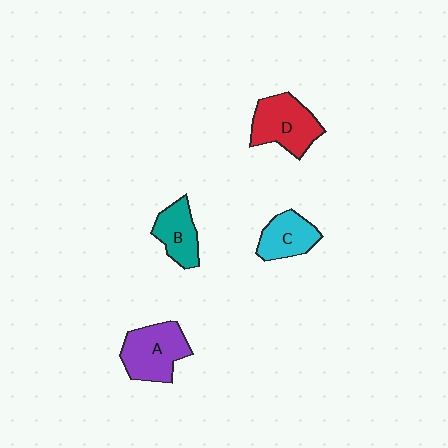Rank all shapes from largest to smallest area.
From largest to smallest: D (red), A (purple), C (cyan), B (teal).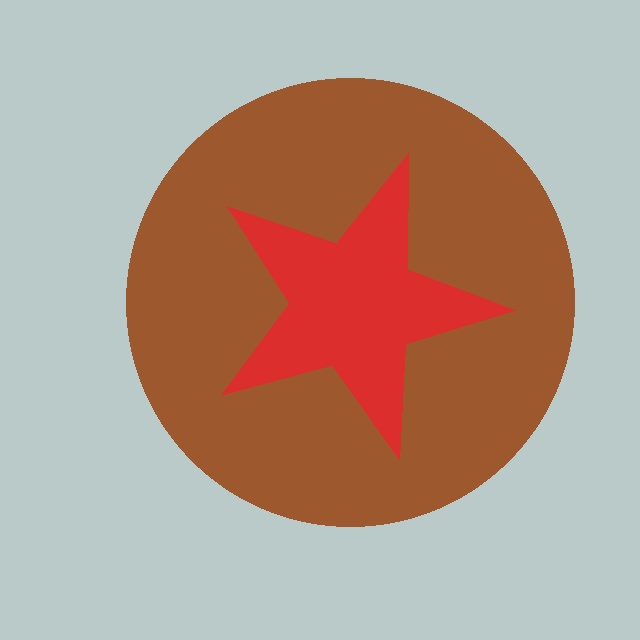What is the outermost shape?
The brown circle.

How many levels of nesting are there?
2.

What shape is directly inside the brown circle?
The red star.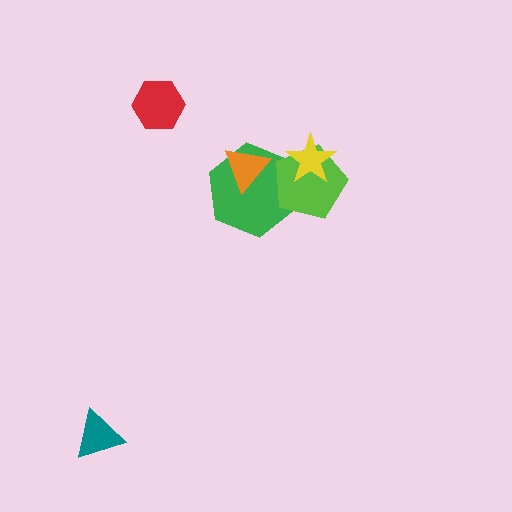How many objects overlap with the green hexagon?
3 objects overlap with the green hexagon.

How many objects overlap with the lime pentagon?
2 objects overlap with the lime pentagon.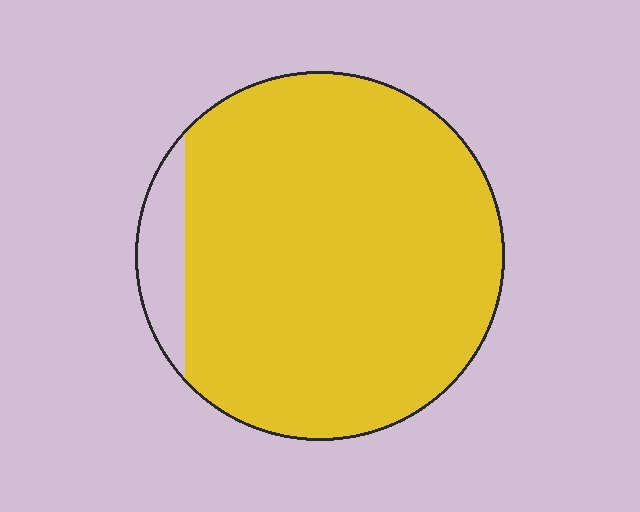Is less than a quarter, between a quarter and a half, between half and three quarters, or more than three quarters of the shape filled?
More than three quarters.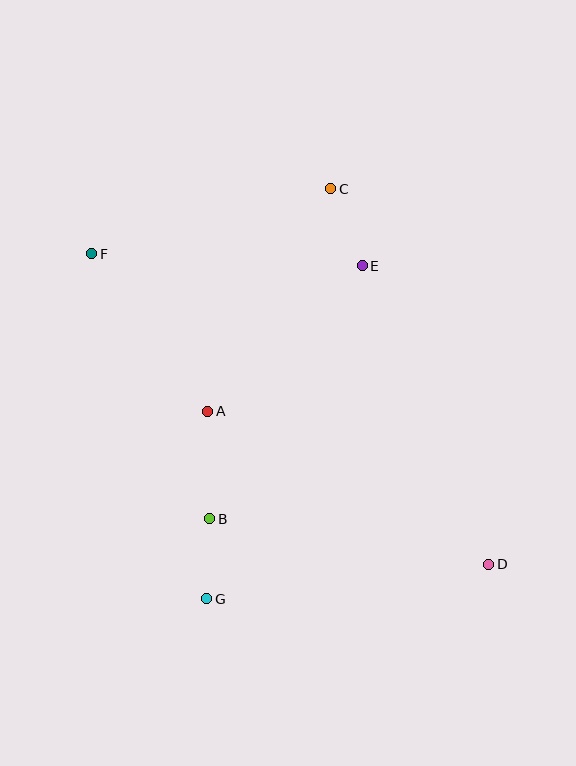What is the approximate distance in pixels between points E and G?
The distance between E and G is approximately 367 pixels.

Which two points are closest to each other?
Points B and G are closest to each other.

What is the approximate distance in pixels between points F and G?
The distance between F and G is approximately 364 pixels.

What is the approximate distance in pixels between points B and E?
The distance between B and E is approximately 296 pixels.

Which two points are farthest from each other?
Points D and F are farthest from each other.